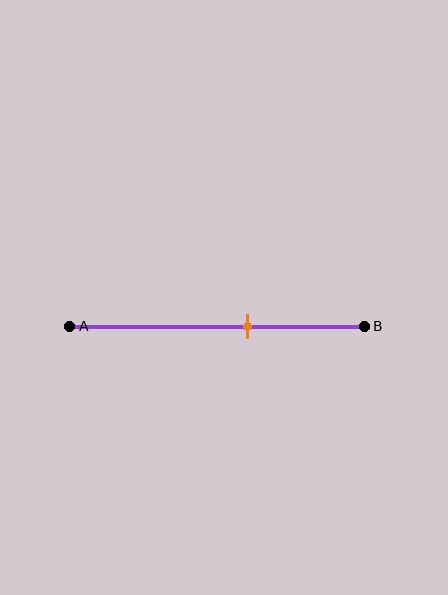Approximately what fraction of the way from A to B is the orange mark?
The orange mark is approximately 60% of the way from A to B.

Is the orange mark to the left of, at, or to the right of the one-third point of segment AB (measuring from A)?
The orange mark is to the right of the one-third point of segment AB.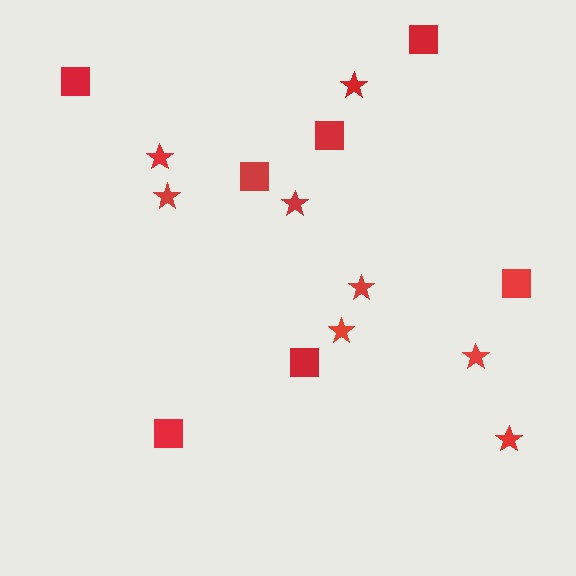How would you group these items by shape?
There are 2 groups: one group of stars (8) and one group of squares (7).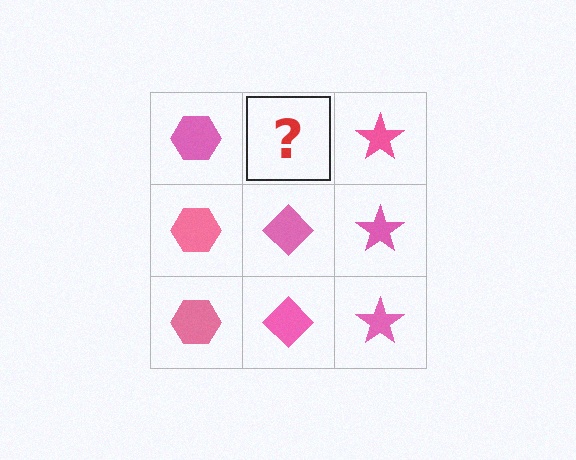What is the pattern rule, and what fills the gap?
The rule is that each column has a consistent shape. The gap should be filled with a pink diamond.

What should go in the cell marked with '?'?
The missing cell should contain a pink diamond.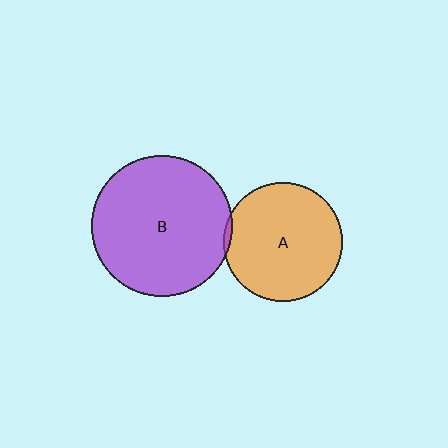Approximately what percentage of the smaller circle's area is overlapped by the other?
Approximately 5%.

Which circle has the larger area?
Circle B (purple).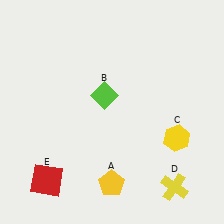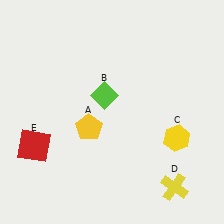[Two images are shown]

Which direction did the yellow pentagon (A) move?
The yellow pentagon (A) moved up.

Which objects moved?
The objects that moved are: the yellow pentagon (A), the red square (E).